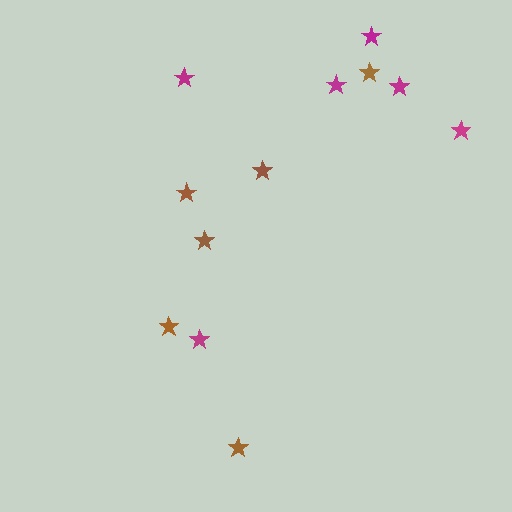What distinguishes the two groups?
There are 2 groups: one group of brown stars (6) and one group of magenta stars (6).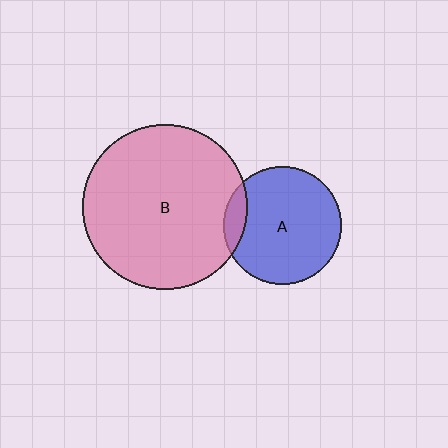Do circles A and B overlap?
Yes.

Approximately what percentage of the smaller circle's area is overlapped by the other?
Approximately 10%.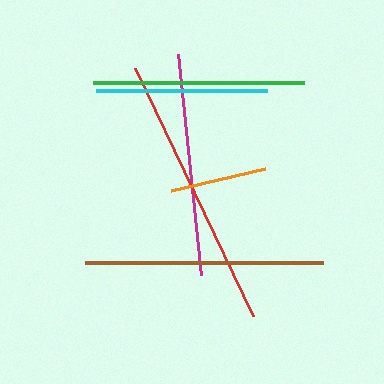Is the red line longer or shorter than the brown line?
The red line is longer than the brown line.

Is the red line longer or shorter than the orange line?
The red line is longer than the orange line.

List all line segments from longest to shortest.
From longest to shortest: red, brown, magenta, green, cyan, orange.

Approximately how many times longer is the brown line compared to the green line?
The brown line is approximately 1.1 times the length of the green line.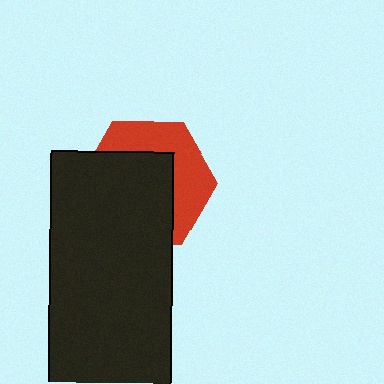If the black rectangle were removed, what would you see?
You would see the complete red hexagon.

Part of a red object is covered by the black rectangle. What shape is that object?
It is a hexagon.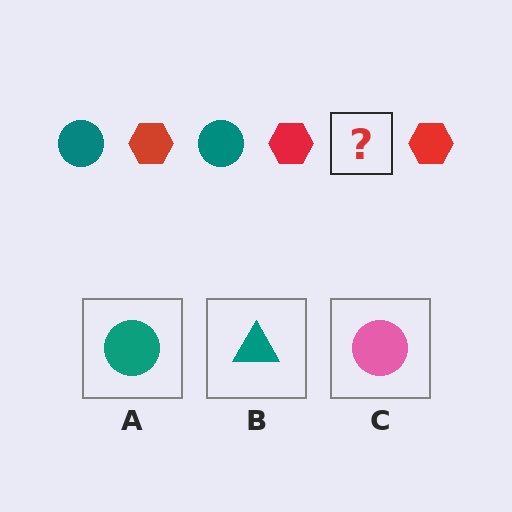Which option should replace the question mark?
Option A.